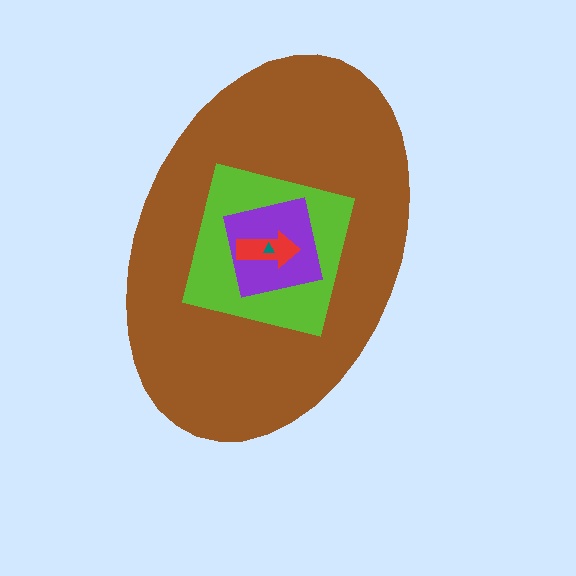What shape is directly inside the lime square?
The purple square.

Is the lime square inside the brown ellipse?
Yes.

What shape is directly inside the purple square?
The red arrow.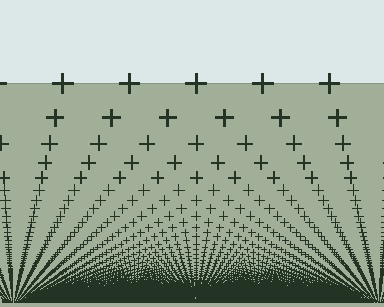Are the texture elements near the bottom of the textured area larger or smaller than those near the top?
Smaller. The gradient is inverted — elements near the bottom are smaller and denser.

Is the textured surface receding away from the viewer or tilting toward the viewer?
The surface appears to tilt toward the viewer. Texture elements get larger and sparser toward the top.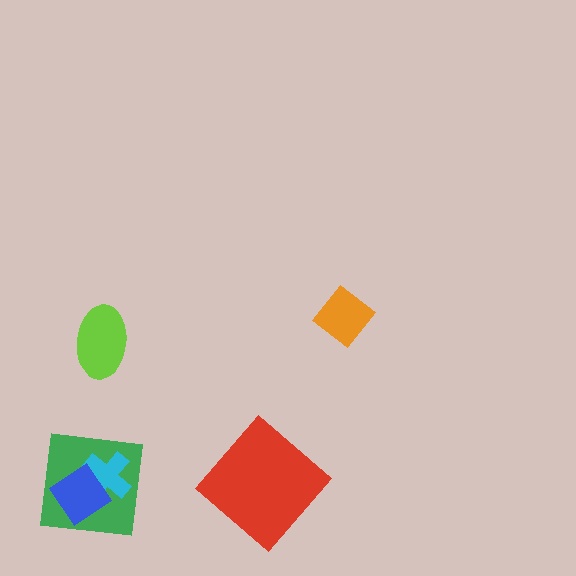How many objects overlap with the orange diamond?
0 objects overlap with the orange diamond.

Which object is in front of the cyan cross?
The blue diamond is in front of the cyan cross.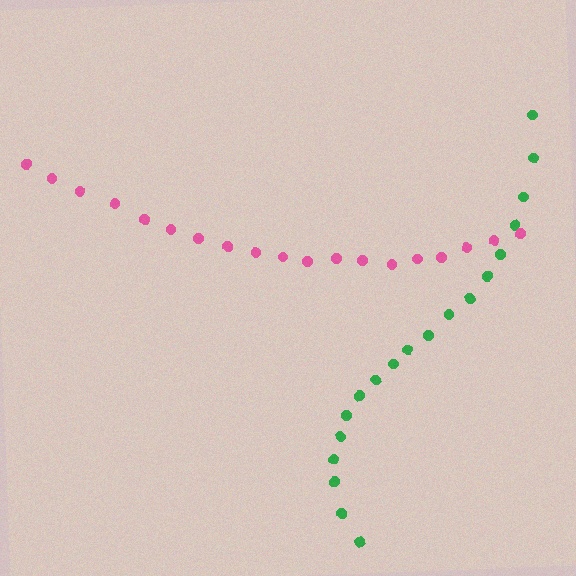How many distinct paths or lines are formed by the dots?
There are 2 distinct paths.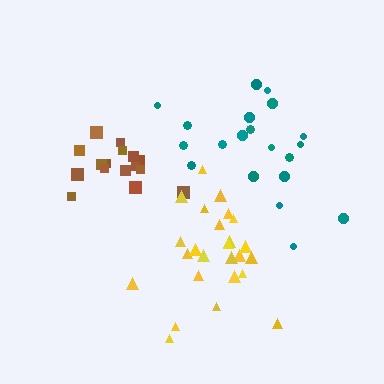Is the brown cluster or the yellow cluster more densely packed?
Yellow.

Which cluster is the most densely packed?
Yellow.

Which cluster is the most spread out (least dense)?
Teal.